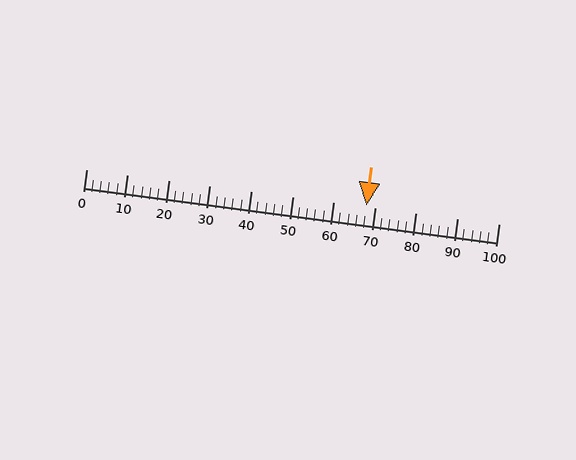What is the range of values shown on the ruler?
The ruler shows values from 0 to 100.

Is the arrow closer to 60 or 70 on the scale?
The arrow is closer to 70.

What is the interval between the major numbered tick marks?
The major tick marks are spaced 10 units apart.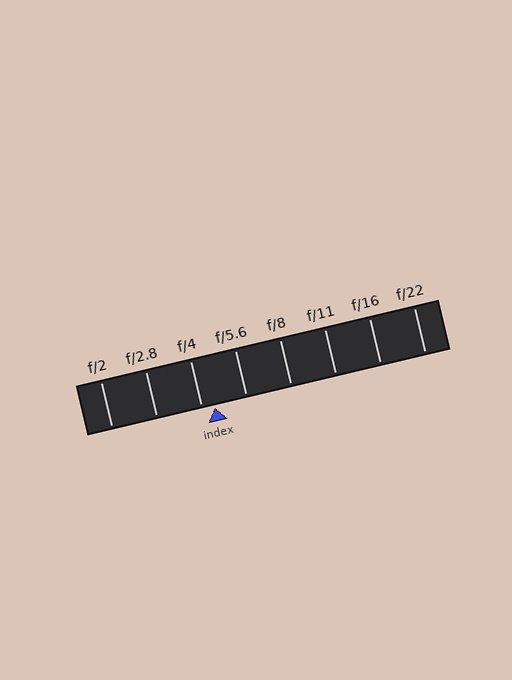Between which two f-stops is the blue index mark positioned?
The index mark is between f/4 and f/5.6.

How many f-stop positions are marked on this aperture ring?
There are 8 f-stop positions marked.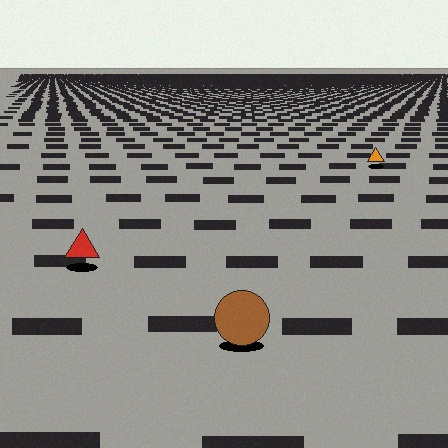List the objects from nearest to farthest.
From nearest to farthest: the brown circle, the red triangle, the orange triangle.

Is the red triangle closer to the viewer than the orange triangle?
Yes. The red triangle is closer — you can tell from the texture gradient: the ground texture is coarser near it.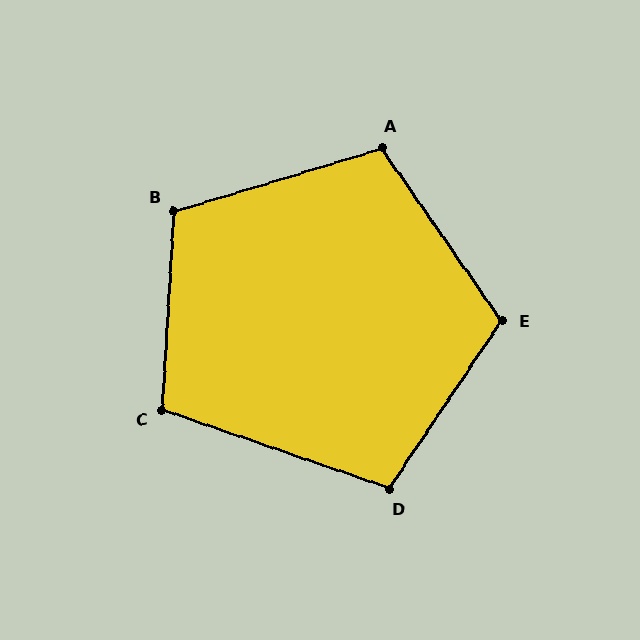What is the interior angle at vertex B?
Approximately 110 degrees (obtuse).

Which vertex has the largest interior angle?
E, at approximately 111 degrees.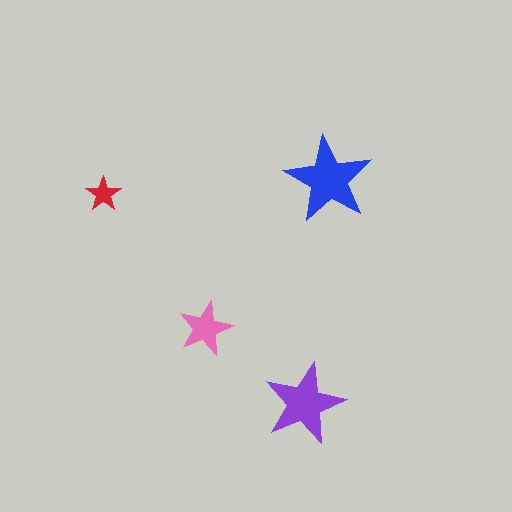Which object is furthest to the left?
The red star is leftmost.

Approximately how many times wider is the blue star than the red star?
About 2.5 times wider.